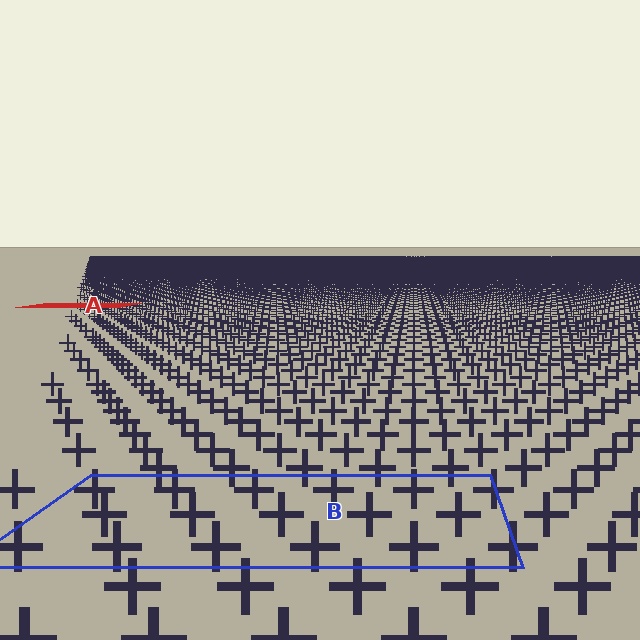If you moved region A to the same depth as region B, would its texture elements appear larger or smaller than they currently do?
They would appear larger. At a closer depth, the same texture elements are projected at a bigger on-screen size.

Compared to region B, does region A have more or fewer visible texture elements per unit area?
Region A has more texture elements per unit area — they are packed more densely because it is farther away.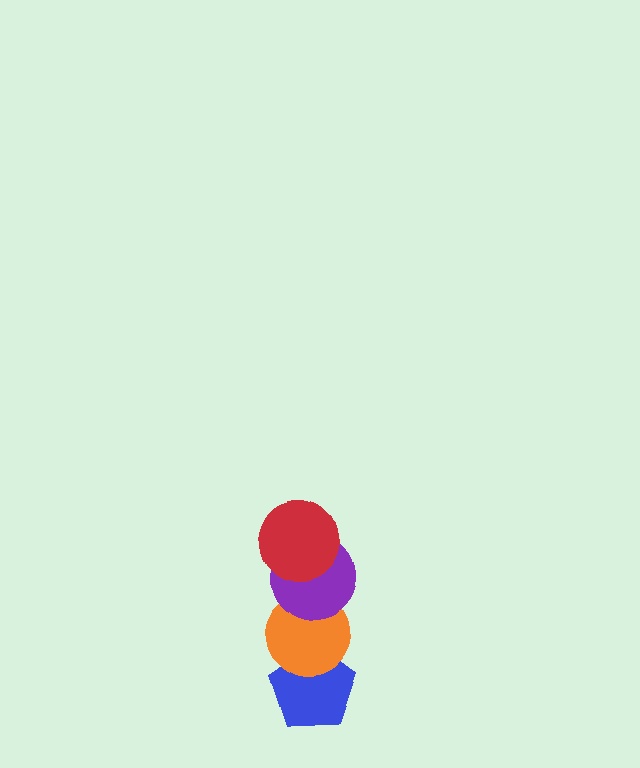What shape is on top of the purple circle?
The red circle is on top of the purple circle.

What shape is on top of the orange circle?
The purple circle is on top of the orange circle.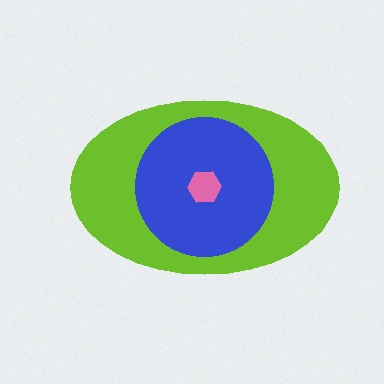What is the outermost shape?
The lime ellipse.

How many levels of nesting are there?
3.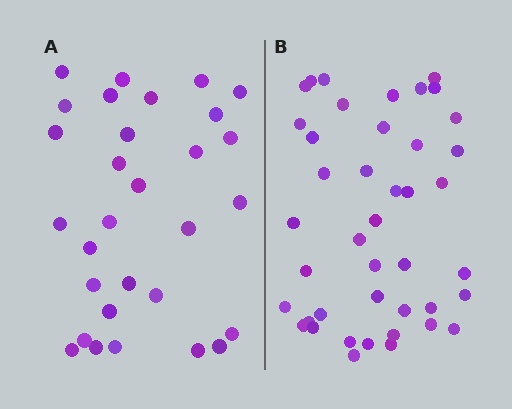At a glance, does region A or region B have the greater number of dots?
Region B (the right region) has more dots.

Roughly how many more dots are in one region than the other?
Region B has roughly 12 or so more dots than region A.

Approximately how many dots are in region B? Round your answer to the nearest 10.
About 40 dots. (The exact count is 42, which rounds to 40.)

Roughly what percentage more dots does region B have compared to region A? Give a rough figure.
About 40% more.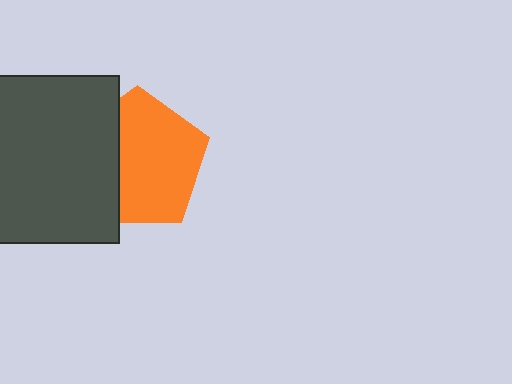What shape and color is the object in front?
The object in front is a dark gray square.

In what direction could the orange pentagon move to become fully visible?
The orange pentagon could move right. That would shift it out from behind the dark gray square entirely.